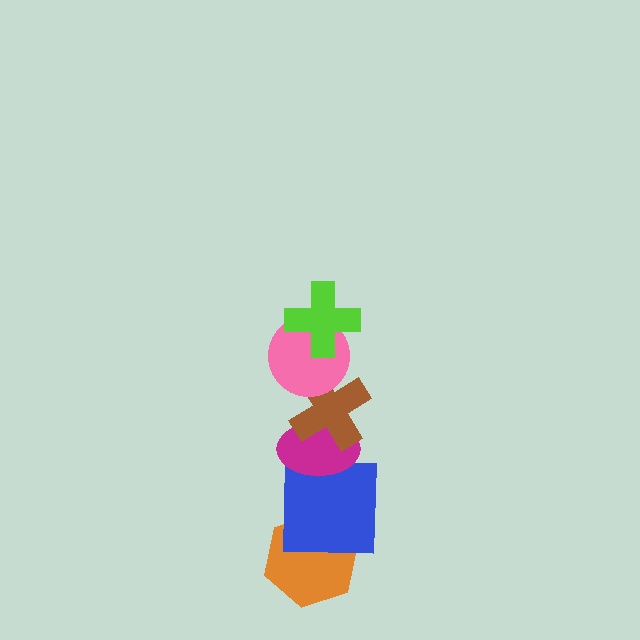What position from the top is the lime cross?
The lime cross is 1st from the top.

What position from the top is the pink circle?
The pink circle is 2nd from the top.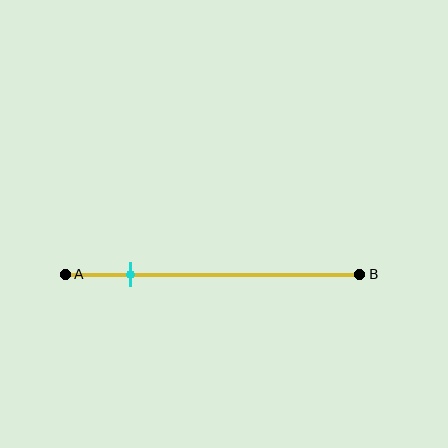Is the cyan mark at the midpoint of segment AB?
No, the mark is at about 20% from A, not at the 50% midpoint.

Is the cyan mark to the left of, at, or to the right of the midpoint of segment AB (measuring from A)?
The cyan mark is to the left of the midpoint of segment AB.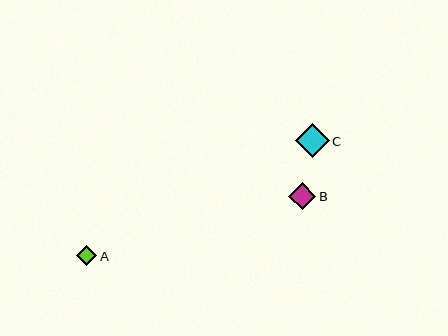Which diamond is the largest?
Diamond C is the largest with a size of approximately 33 pixels.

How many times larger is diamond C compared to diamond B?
Diamond C is approximately 1.2 times the size of diamond B.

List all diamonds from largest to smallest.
From largest to smallest: C, B, A.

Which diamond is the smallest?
Diamond A is the smallest with a size of approximately 20 pixels.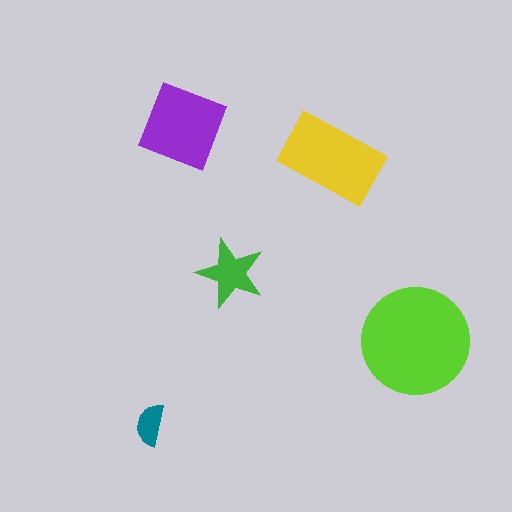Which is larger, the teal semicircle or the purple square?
The purple square.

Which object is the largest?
The lime circle.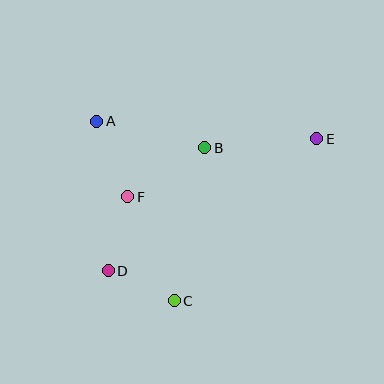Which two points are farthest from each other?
Points D and E are farthest from each other.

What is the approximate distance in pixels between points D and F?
The distance between D and F is approximately 77 pixels.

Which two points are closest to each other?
Points C and D are closest to each other.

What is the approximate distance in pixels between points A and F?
The distance between A and F is approximately 82 pixels.